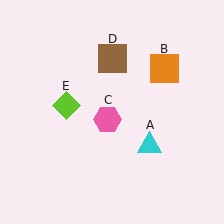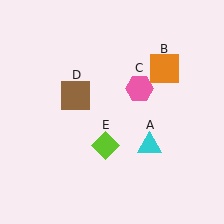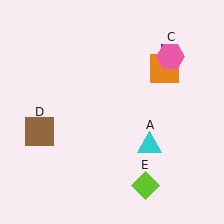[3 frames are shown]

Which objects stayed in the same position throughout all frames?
Cyan triangle (object A) and orange square (object B) remained stationary.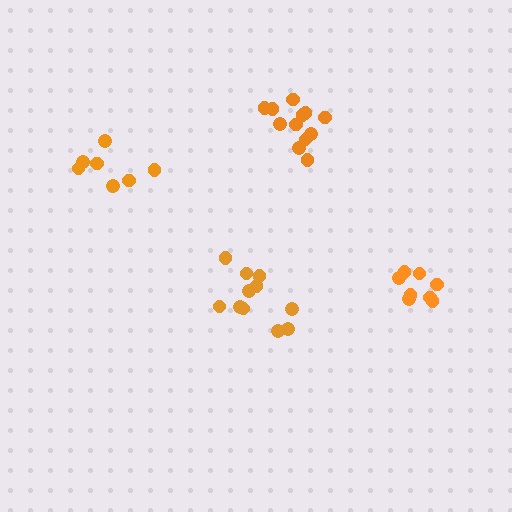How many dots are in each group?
Group 1: 12 dots, Group 2: 11 dots, Group 3: 8 dots, Group 4: 7 dots (38 total).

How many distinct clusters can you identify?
There are 4 distinct clusters.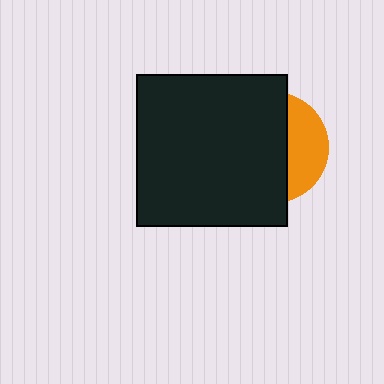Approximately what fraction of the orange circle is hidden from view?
Roughly 66% of the orange circle is hidden behind the black square.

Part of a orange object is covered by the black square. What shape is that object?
It is a circle.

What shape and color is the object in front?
The object in front is a black square.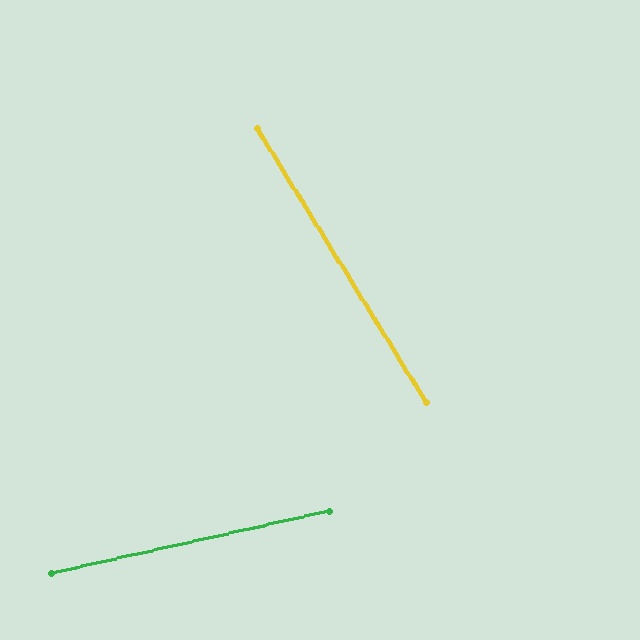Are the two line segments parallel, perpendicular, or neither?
Neither parallel nor perpendicular — they differ by about 71°.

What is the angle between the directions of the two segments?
Approximately 71 degrees.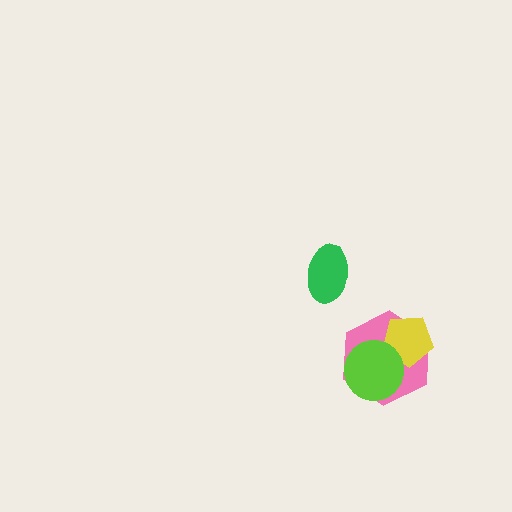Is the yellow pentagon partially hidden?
Yes, it is partially covered by another shape.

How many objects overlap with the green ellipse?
0 objects overlap with the green ellipse.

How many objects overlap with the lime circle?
2 objects overlap with the lime circle.